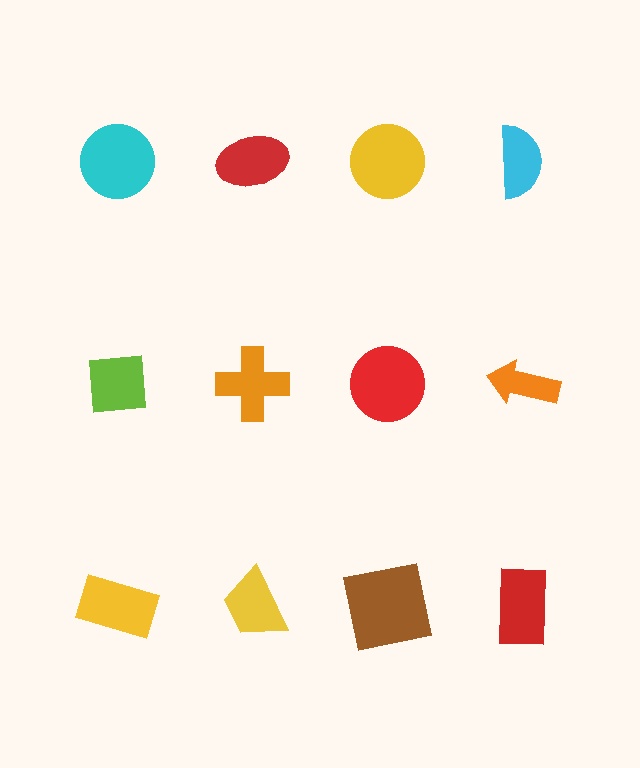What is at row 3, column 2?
A yellow trapezoid.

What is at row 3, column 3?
A brown square.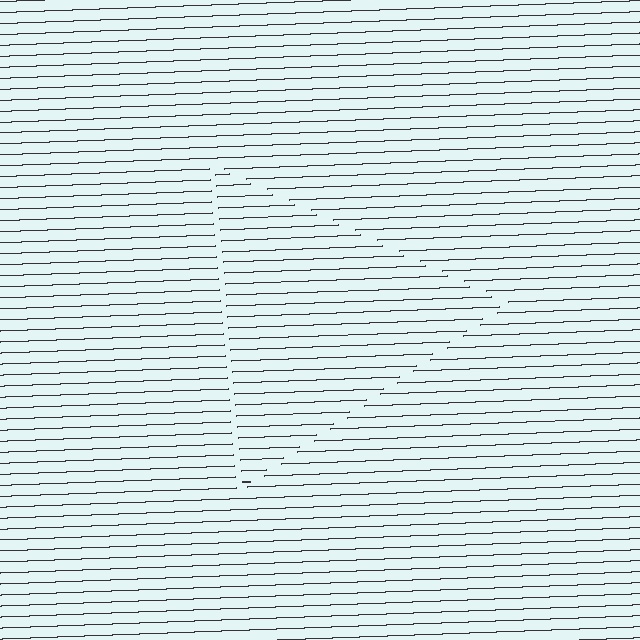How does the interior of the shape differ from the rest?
The interior of the shape contains the same grating, shifted by half a period — the contour is defined by the phase discontinuity where line-ends from the inner and outer gratings abut.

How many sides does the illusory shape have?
3 sides — the line-ends trace a triangle.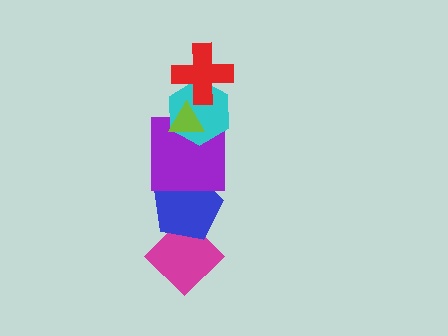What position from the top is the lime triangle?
The lime triangle is 1st from the top.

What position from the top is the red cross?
The red cross is 2nd from the top.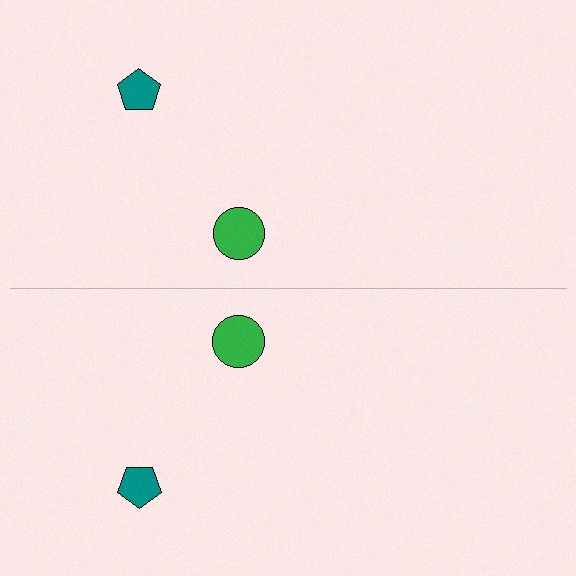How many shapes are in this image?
There are 4 shapes in this image.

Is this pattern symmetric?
Yes, this pattern has bilateral (reflection) symmetry.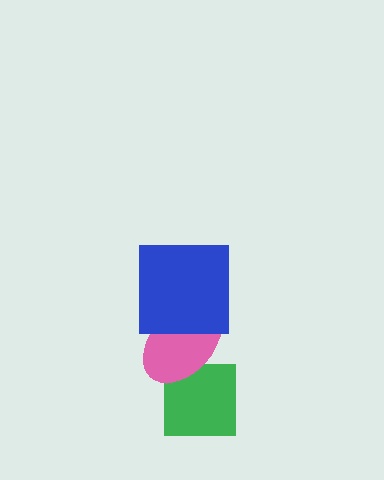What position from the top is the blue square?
The blue square is 1st from the top.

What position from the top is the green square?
The green square is 3rd from the top.